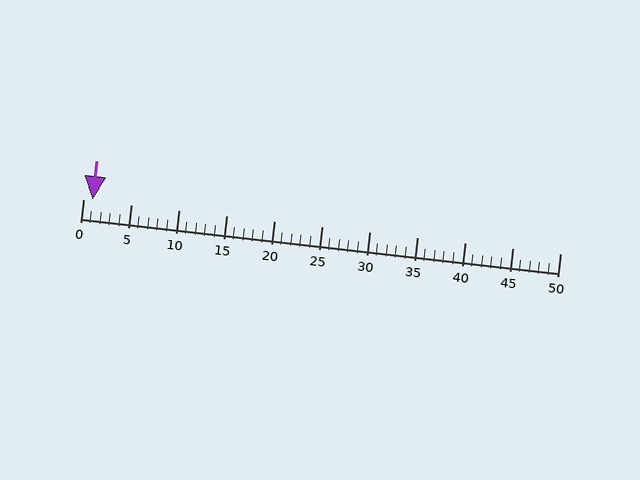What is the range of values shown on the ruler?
The ruler shows values from 0 to 50.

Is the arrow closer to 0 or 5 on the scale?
The arrow is closer to 0.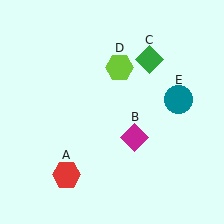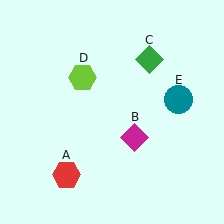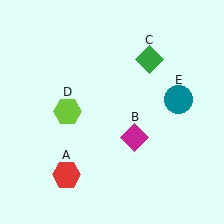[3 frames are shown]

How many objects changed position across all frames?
1 object changed position: lime hexagon (object D).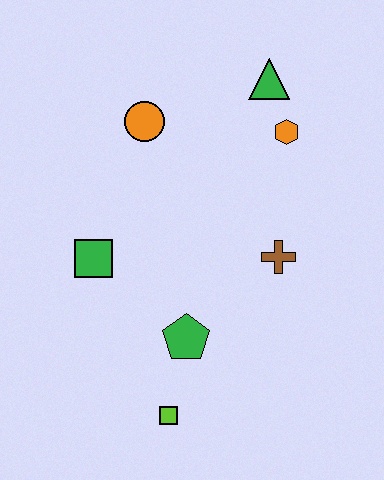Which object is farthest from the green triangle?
The lime square is farthest from the green triangle.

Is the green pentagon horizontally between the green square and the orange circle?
No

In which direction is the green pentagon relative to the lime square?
The green pentagon is above the lime square.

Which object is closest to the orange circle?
The green triangle is closest to the orange circle.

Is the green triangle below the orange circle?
No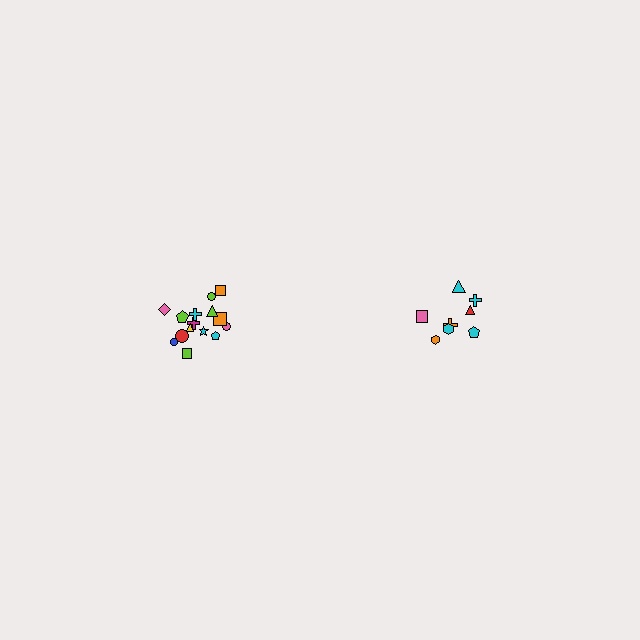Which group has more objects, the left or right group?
The left group.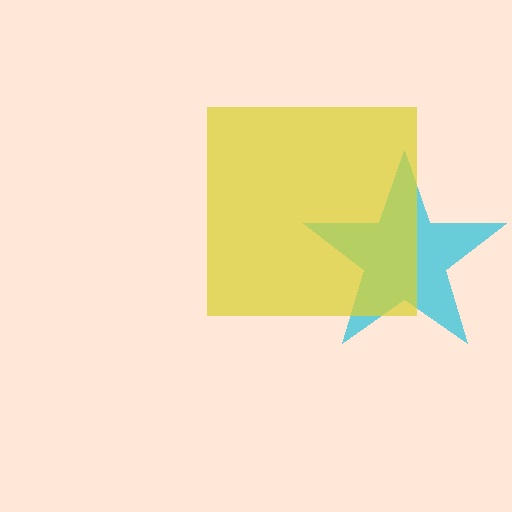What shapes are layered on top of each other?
The layered shapes are: a cyan star, a yellow square.